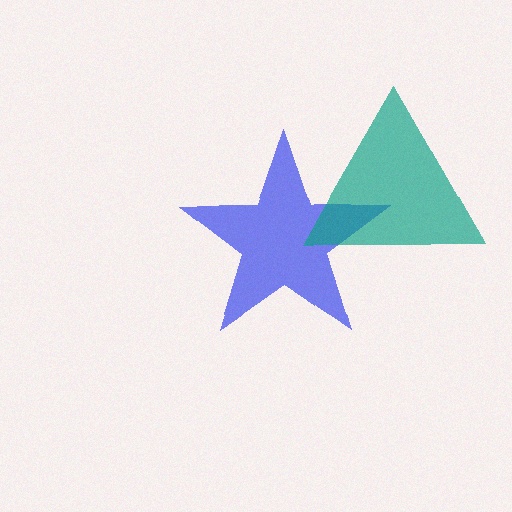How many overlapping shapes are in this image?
There are 2 overlapping shapes in the image.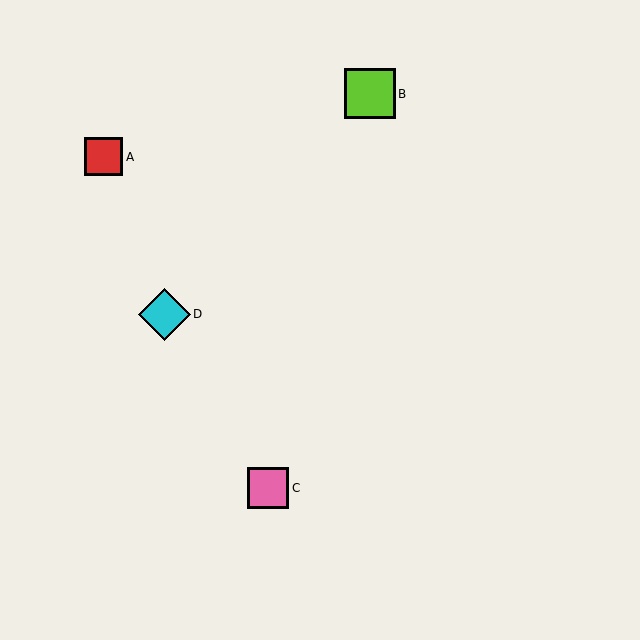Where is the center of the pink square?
The center of the pink square is at (268, 488).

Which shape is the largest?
The cyan diamond (labeled D) is the largest.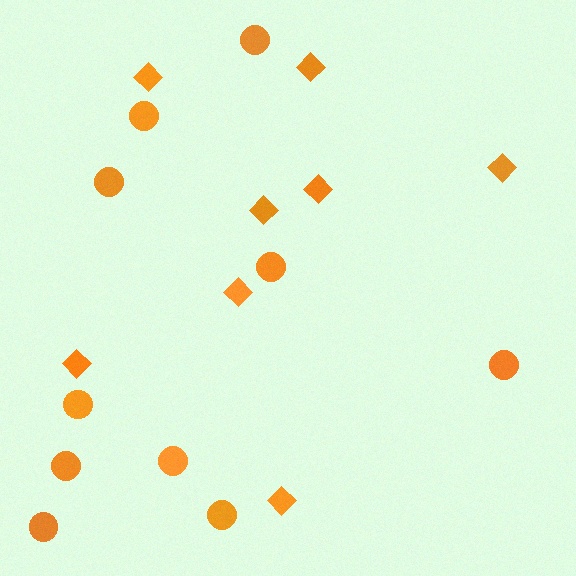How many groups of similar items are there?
There are 2 groups: one group of circles (10) and one group of diamonds (8).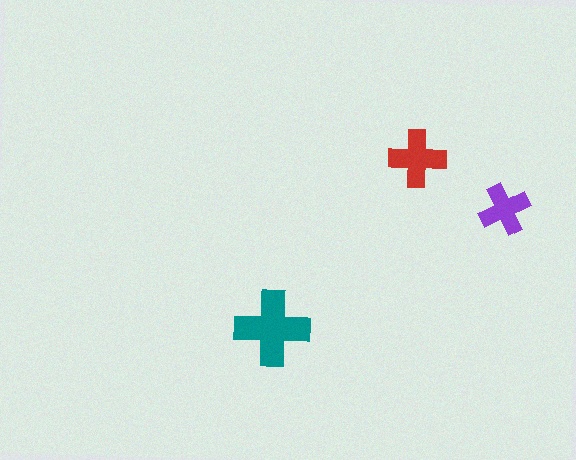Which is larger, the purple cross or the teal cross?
The teal one.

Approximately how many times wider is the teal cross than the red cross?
About 1.5 times wider.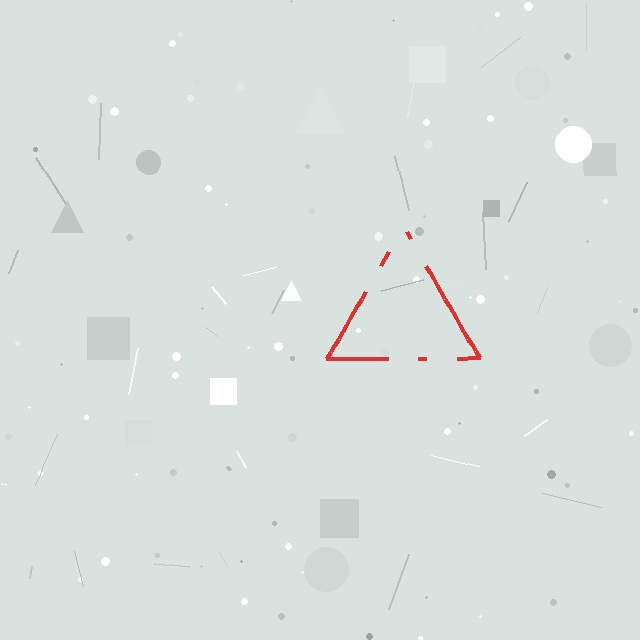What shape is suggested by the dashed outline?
The dashed outline suggests a triangle.